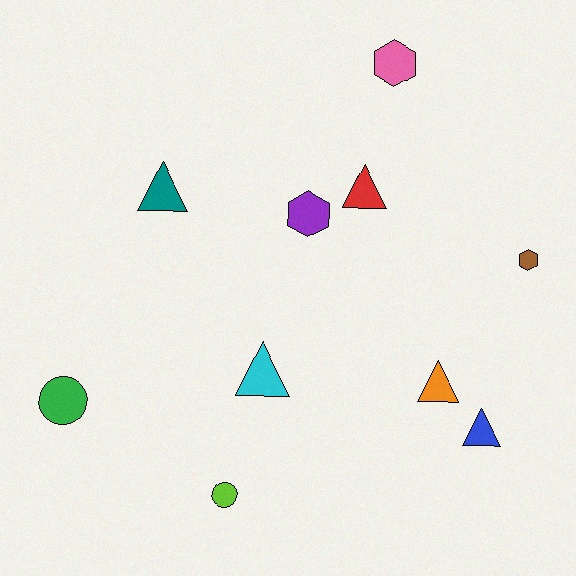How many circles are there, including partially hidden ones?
There are 2 circles.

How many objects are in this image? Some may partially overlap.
There are 10 objects.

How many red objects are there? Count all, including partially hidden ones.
There is 1 red object.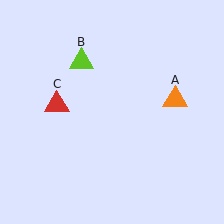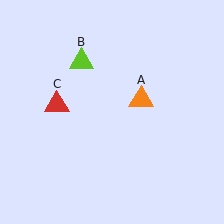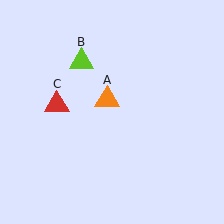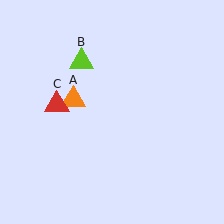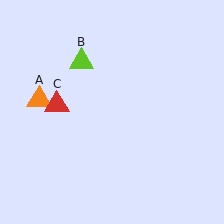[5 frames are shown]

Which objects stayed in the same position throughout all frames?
Lime triangle (object B) and red triangle (object C) remained stationary.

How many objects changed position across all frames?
1 object changed position: orange triangle (object A).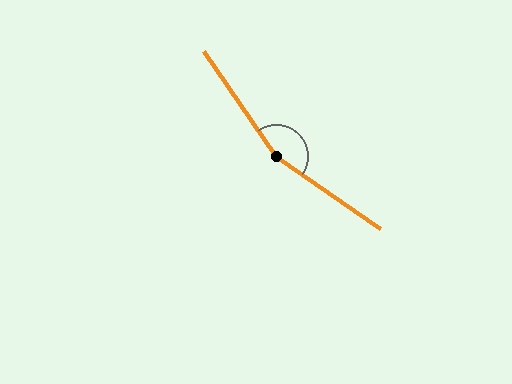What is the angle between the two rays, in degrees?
Approximately 159 degrees.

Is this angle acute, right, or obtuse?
It is obtuse.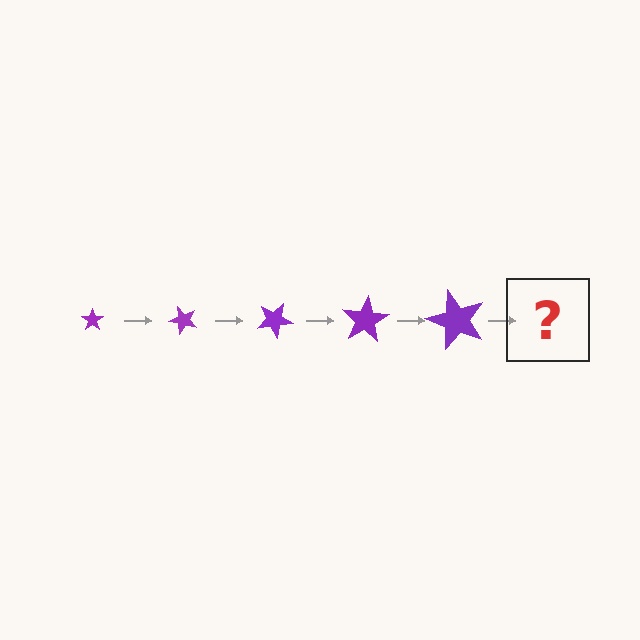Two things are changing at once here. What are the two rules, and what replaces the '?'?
The two rules are that the star grows larger each step and it rotates 50 degrees each step. The '?' should be a star, larger than the previous one and rotated 250 degrees from the start.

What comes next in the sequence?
The next element should be a star, larger than the previous one and rotated 250 degrees from the start.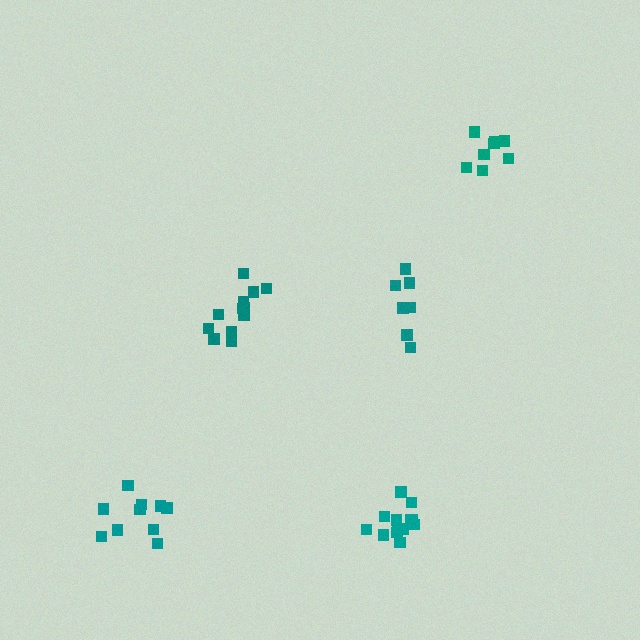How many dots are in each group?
Group 1: 7 dots, Group 2: 13 dots, Group 3: 12 dots, Group 4: 8 dots, Group 5: 10 dots (50 total).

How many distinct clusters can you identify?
There are 5 distinct clusters.